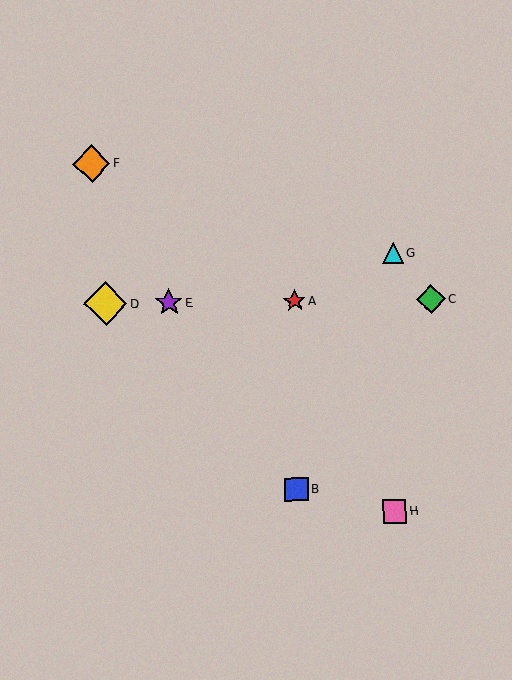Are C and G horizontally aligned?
No, C is at y≈299 and G is at y≈253.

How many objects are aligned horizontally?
4 objects (A, C, D, E) are aligned horizontally.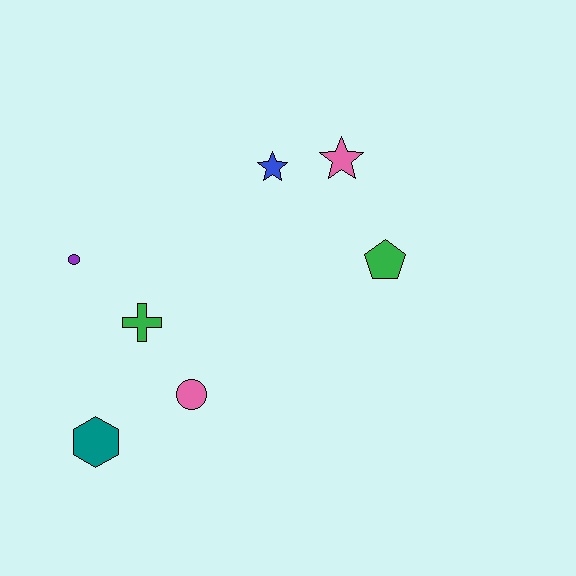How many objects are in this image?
There are 7 objects.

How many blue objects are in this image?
There is 1 blue object.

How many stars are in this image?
There are 2 stars.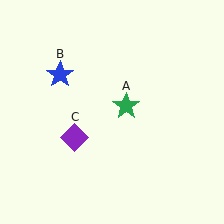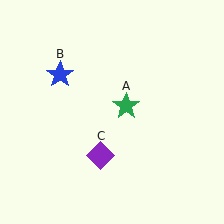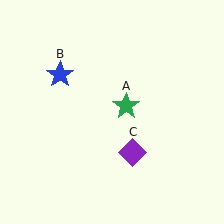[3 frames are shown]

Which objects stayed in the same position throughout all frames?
Green star (object A) and blue star (object B) remained stationary.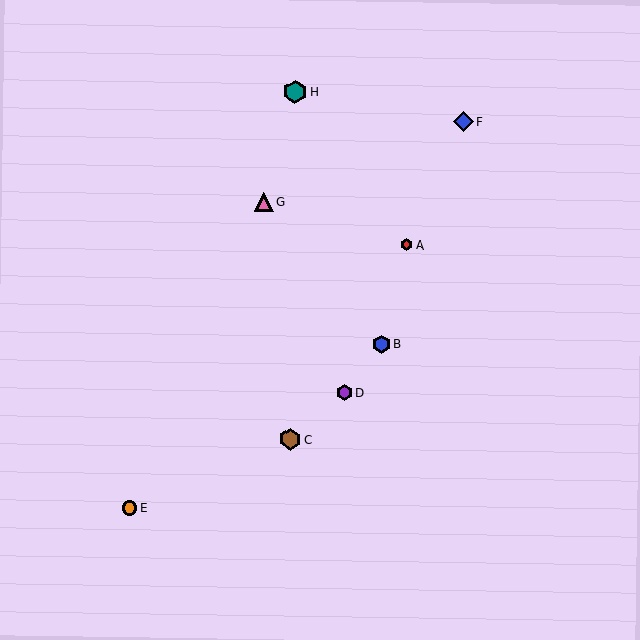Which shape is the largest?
The teal hexagon (labeled H) is the largest.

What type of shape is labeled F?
Shape F is a blue diamond.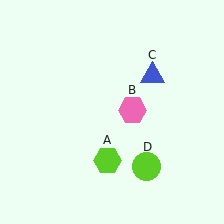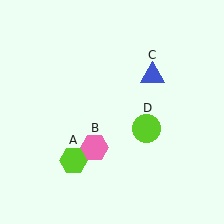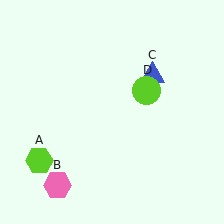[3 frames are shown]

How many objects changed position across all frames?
3 objects changed position: lime hexagon (object A), pink hexagon (object B), lime circle (object D).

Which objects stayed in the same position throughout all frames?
Blue triangle (object C) remained stationary.